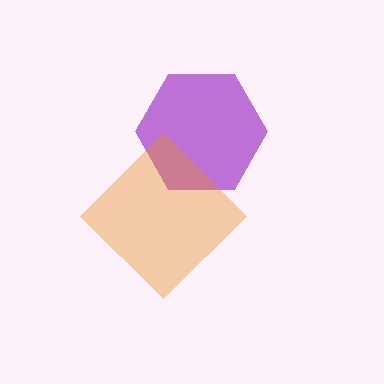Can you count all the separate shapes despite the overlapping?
Yes, there are 2 separate shapes.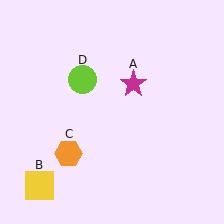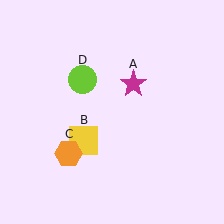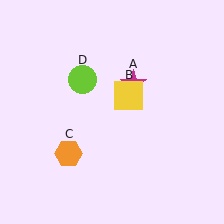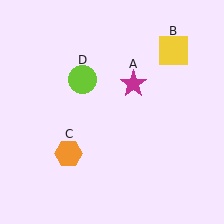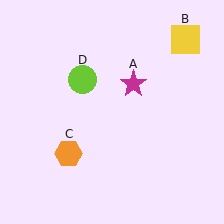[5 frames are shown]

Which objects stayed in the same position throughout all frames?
Magenta star (object A) and orange hexagon (object C) and lime circle (object D) remained stationary.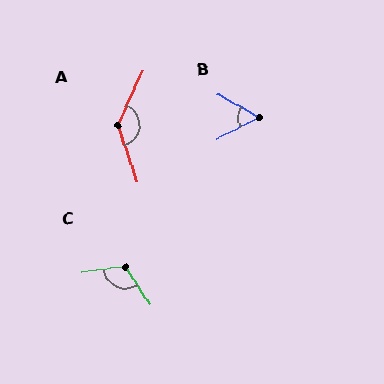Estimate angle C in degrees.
Approximately 115 degrees.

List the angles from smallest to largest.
B (57°), C (115°), A (136°).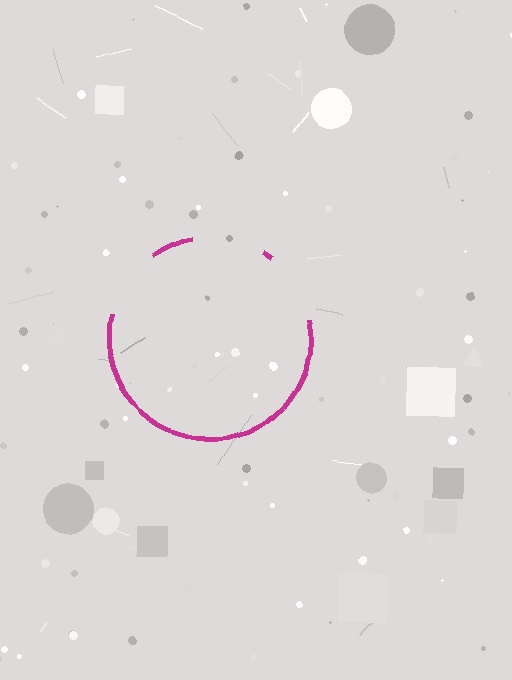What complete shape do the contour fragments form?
The contour fragments form a circle.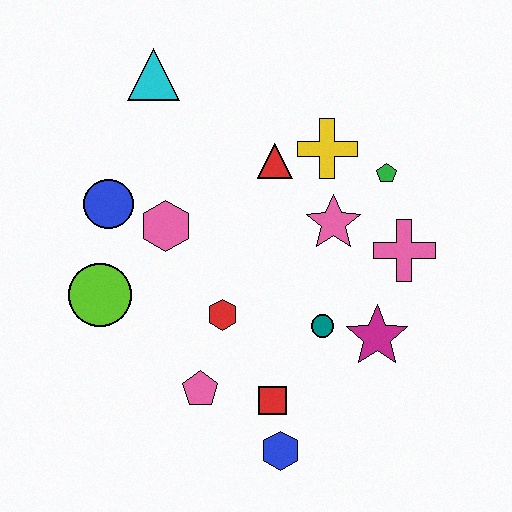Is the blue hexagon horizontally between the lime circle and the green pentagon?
Yes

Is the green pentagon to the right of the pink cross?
No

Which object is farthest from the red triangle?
The blue hexagon is farthest from the red triangle.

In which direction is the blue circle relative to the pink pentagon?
The blue circle is above the pink pentagon.